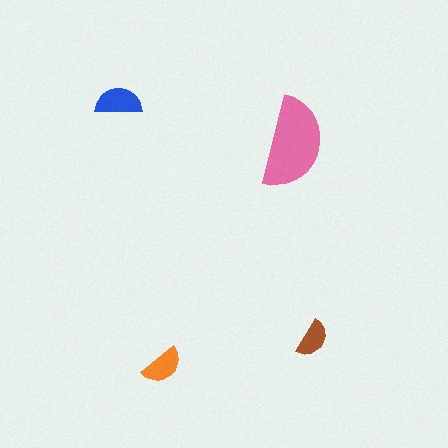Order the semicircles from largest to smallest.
the pink one, the blue one, the orange one, the brown one.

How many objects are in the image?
There are 4 objects in the image.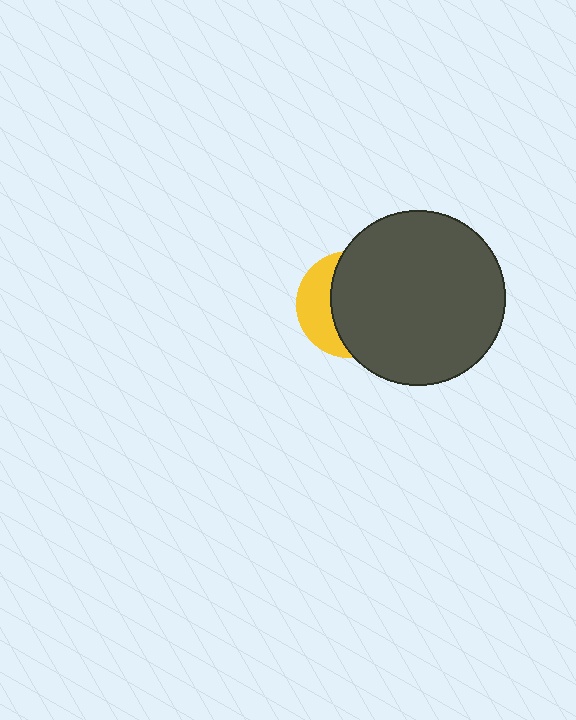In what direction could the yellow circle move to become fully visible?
The yellow circle could move left. That would shift it out from behind the dark gray circle entirely.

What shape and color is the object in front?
The object in front is a dark gray circle.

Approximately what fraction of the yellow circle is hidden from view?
Roughly 66% of the yellow circle is hidden behind the dark gray circle.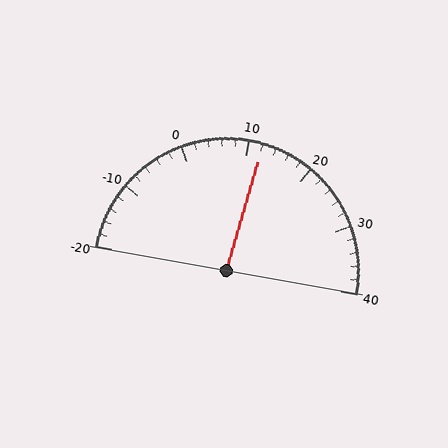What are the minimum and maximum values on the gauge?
The gauge ranges from -20 to 40.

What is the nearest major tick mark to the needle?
The nearest major tick mark is 10.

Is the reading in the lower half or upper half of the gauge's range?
The reading is in the upper half of the range (-20 to 40).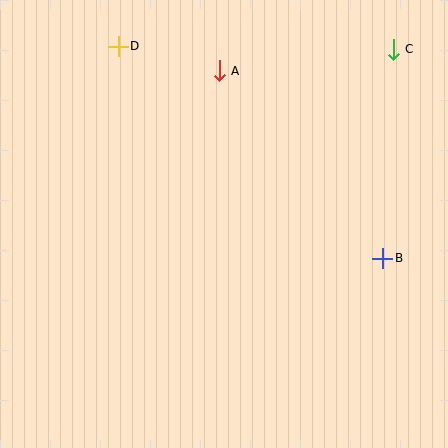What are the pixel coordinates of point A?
Point A is at (219, 71).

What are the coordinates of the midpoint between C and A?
The midpoint between C and A is at (306, 60).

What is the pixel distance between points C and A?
The distance between C and A is 175 pixels.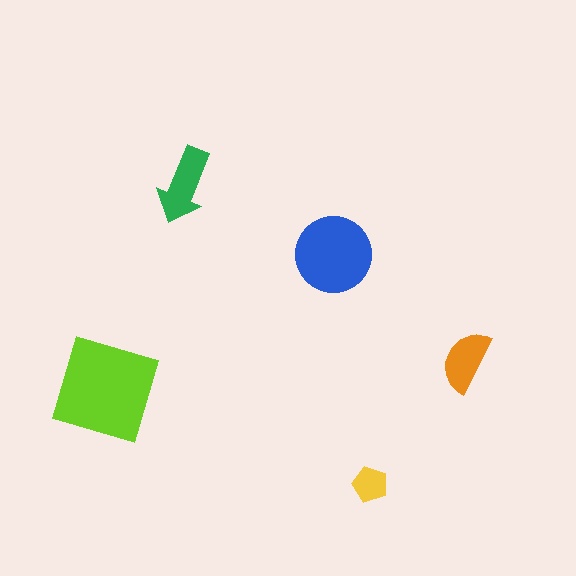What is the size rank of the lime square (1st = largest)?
1st.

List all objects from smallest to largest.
The yellow pentagon, the orange semicircle, the green arrow, the blue circle, the lime square.